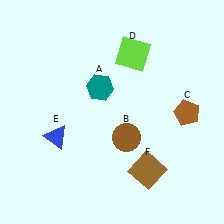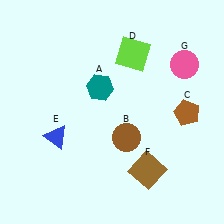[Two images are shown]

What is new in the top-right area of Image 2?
A pink circle (G) was added in the top-right area of Image 2.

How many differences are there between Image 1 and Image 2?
There is 1 difference between the two images.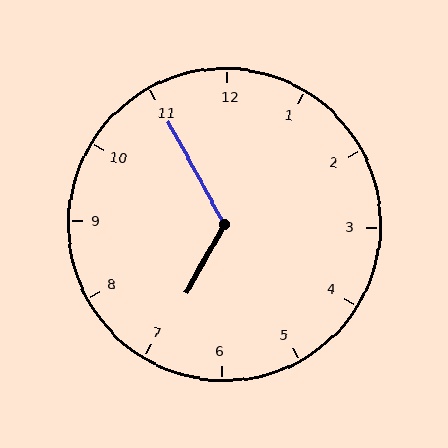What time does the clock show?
6:55.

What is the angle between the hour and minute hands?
Approximately 122 degrees.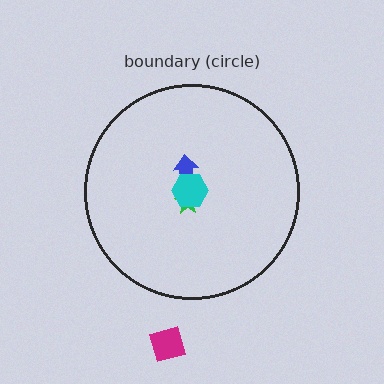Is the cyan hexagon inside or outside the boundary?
Inside.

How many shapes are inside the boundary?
3 inside, 1 outside.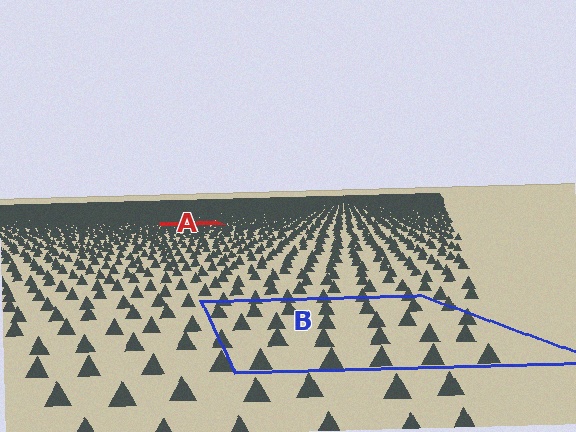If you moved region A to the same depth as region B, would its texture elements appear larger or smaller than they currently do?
They would appear larger. At a closer depth, the same texture elements are projected at a bigger on-screen size.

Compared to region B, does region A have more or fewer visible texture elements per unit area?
Region A has more texture elements per unit area — they are packed more densely because it is farther away.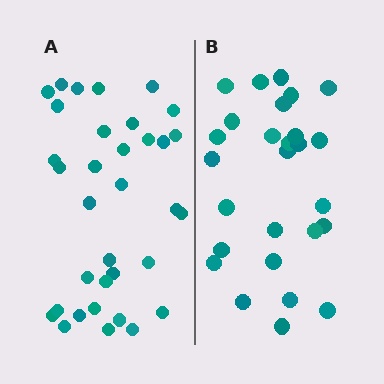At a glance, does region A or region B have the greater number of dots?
Region A (the left region) has more dots.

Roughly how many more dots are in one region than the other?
Region A has roughly 8 or so more dots than region B.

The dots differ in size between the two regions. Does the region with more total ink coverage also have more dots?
No. Region B has more total ink coverage because its dots are larger, but region A actually contains more individual dots. Total area can be misleading — the number of items is what matters here.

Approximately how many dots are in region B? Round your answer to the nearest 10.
About 30 dots. (The exact count is 27, which rounds to 30.)